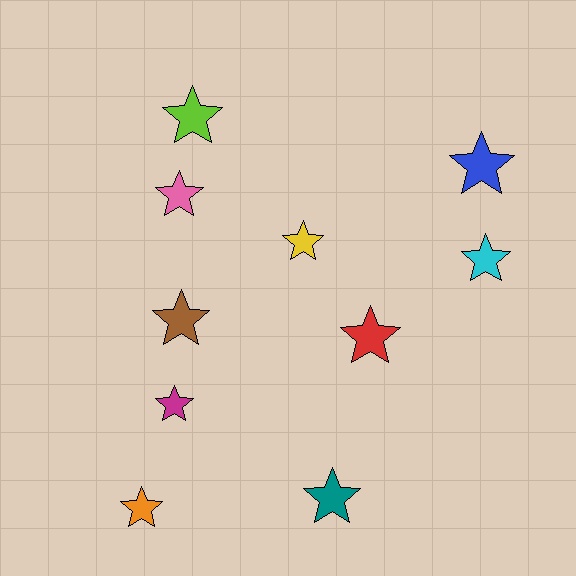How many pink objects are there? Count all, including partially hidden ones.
There is 1 pink object.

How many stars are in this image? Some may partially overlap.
There are 10 stars.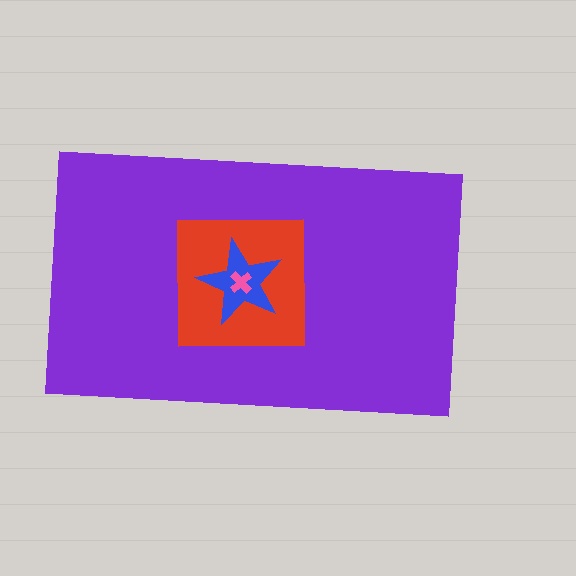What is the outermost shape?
The purple rectangle.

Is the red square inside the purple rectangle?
Yes.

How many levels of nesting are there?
4.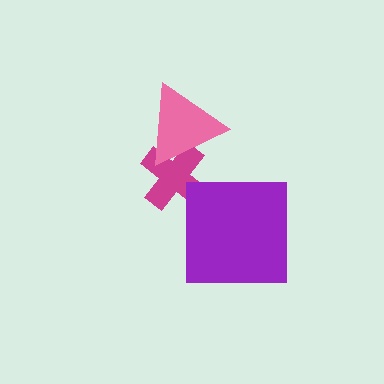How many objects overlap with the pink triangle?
1 object overlaps with the pink triangle.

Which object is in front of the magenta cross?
The pink triangle is in front of the magenta cross.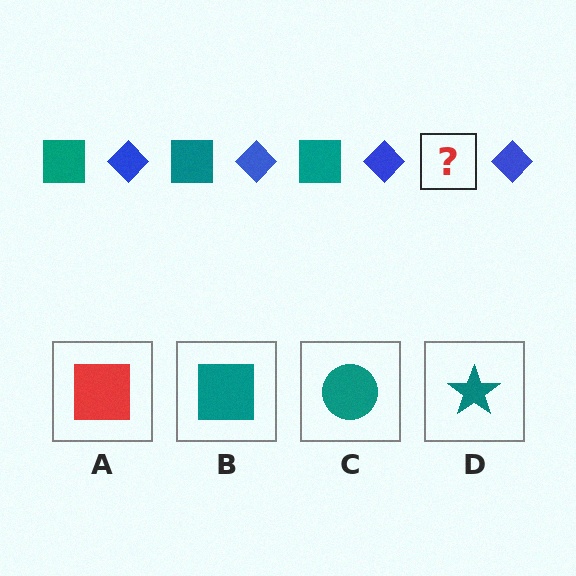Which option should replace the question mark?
Option B.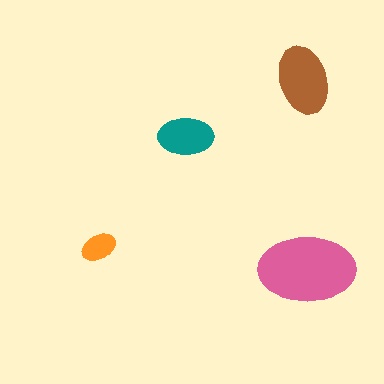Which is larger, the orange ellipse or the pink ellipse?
The pink one.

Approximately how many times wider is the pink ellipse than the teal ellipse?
About 1.5 times wider.